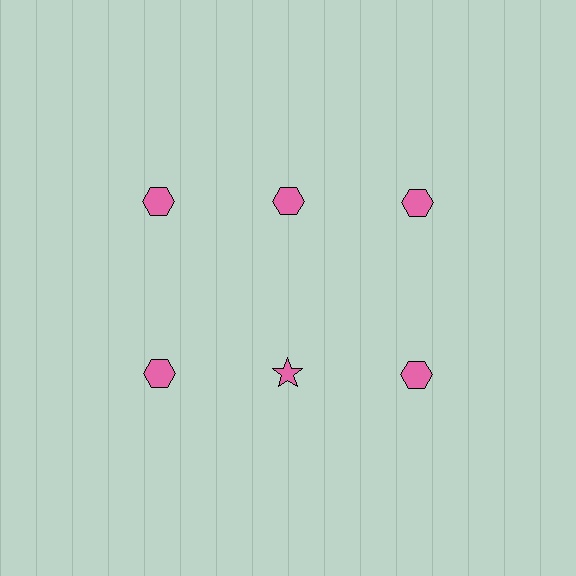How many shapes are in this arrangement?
There are 6 shapes arranged in a grid pattern.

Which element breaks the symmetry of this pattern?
The pink star in the second row, second from left column breaks the symmetry. All other shapes are pink hexagons.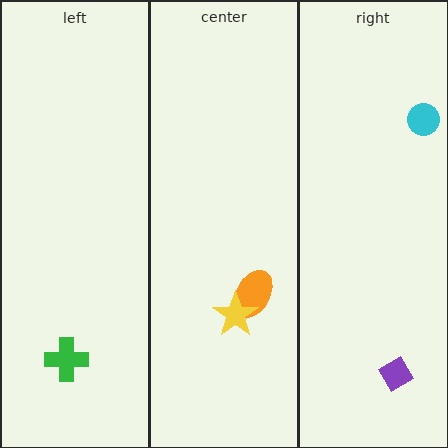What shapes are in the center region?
The orange ellipse, the yellow star.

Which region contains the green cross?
The left region.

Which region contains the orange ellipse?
The center region.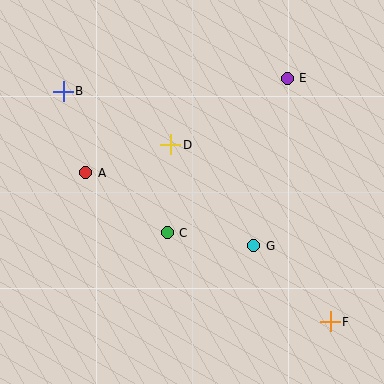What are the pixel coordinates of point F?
Point F is at (330, 322).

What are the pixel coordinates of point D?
Point D is at (171, 145).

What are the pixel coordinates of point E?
Point E is at (287, 78).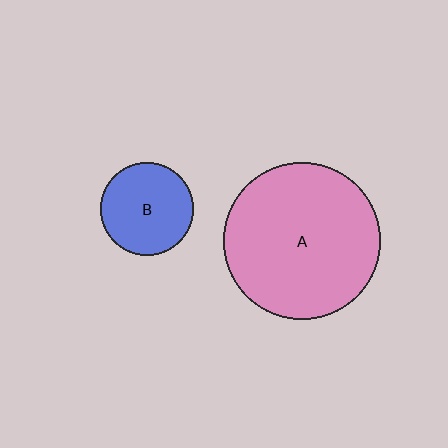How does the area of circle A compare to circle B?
Approximately 2.9 times.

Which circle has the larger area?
Circle A (pink).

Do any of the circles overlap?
No, none of the circles overlap.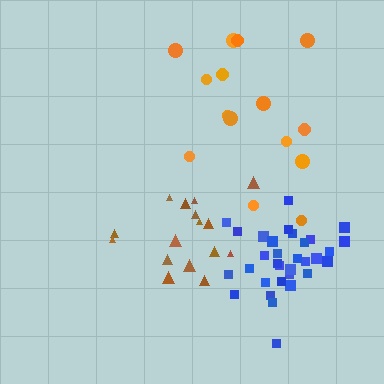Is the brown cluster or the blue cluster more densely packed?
Blue.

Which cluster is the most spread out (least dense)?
Orange.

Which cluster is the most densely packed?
Blue.